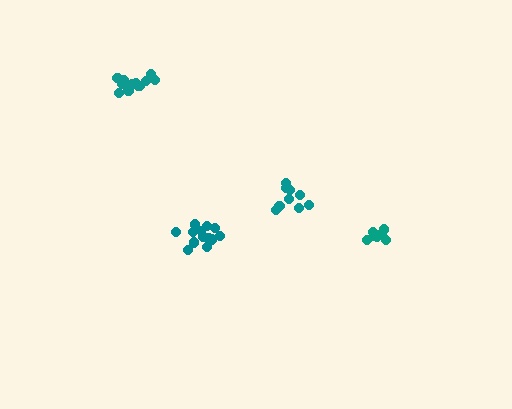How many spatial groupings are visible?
There are 4 spatial groupings.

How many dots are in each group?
Group 1: 9 dots, Group 2: 7 dots, Group 3: 13 dots, Group 4: 13 dots (42 total).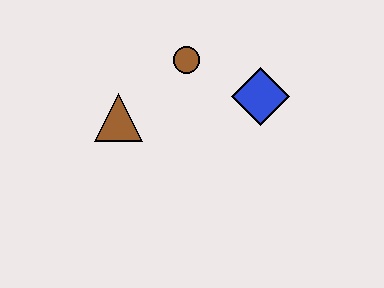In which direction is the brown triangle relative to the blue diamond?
The brown triangle is to the left of the blue diamond.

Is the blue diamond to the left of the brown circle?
No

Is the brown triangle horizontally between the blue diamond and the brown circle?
No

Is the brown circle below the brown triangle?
No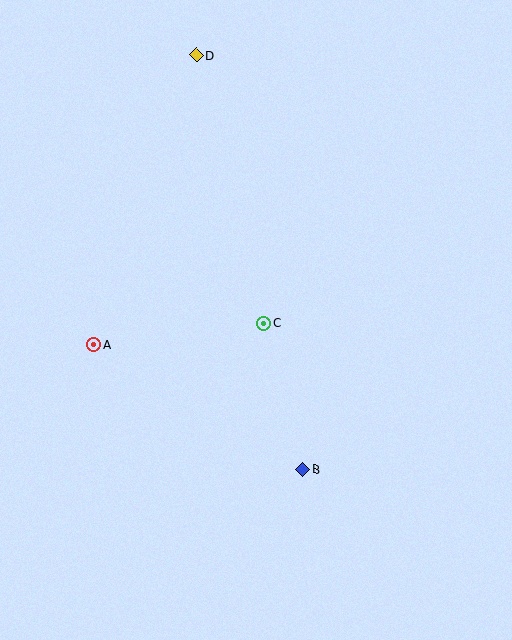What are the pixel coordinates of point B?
Point B is at (303, 470).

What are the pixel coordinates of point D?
Point D is at (196, 55).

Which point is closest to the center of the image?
Point C at (263, 323) is closest to the center.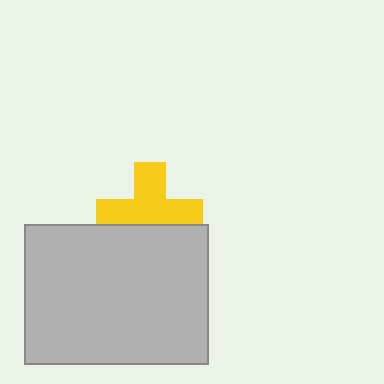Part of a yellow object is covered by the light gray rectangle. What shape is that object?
It is a cross.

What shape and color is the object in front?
The object in front is a light gray rectangle.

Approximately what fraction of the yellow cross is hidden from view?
Roughly 35% of the yellow cross is hidden behind the light gray rectangle.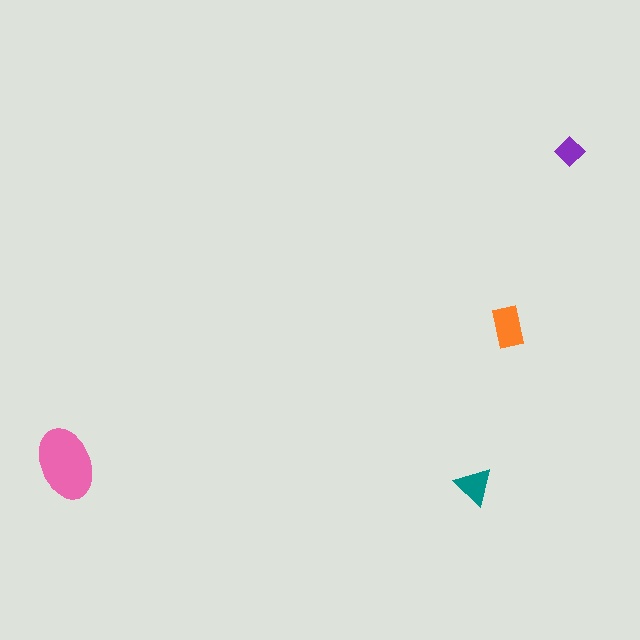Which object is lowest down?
The teal triangle is bottommost.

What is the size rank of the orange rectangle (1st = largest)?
2nd.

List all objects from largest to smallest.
The pink ellipse, the orange rectangle, the teal triangle, the purple diamond.